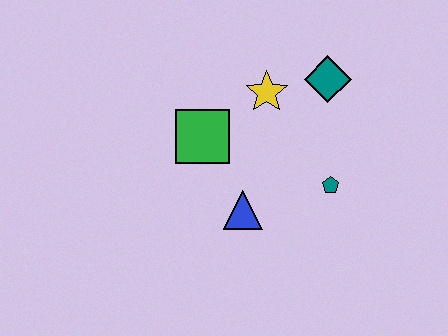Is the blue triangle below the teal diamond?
Yes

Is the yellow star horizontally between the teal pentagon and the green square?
Yes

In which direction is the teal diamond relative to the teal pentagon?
The teal diamond is above the teal pentagon.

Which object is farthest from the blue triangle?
The teal diamond is farthest from the blue triangle.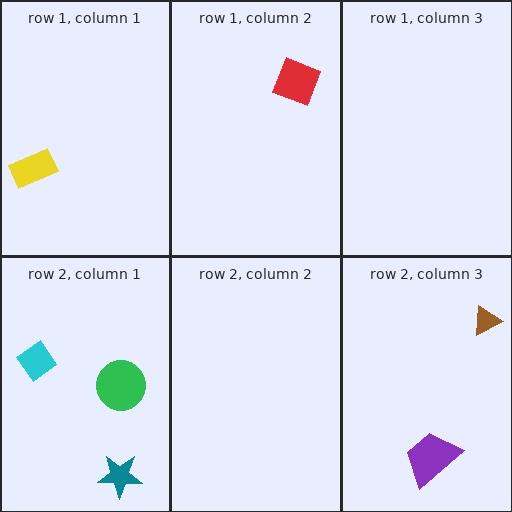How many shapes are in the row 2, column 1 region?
3.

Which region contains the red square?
The row 1, column 2 region.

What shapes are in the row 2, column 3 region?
The purple trapezoid, the brown triangle.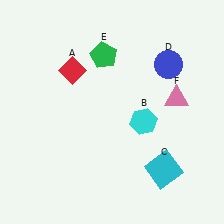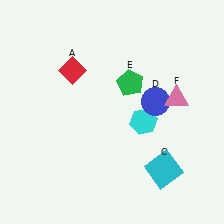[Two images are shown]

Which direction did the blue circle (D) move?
The blue circle (D) moved down.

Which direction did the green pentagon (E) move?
The green pentagon (E) moved down.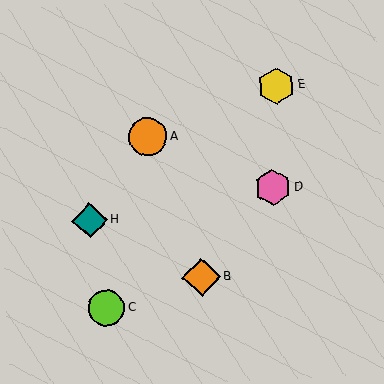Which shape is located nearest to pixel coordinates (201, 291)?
The orange diamond (labeled B) at (202, 277) is nearest to that location.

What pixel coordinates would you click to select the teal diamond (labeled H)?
Click at (90, 220) to select the teal diamond H.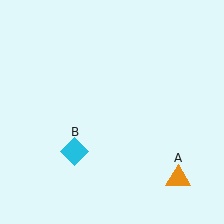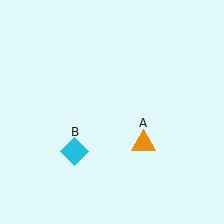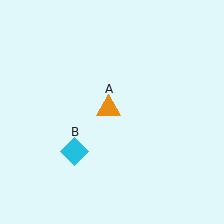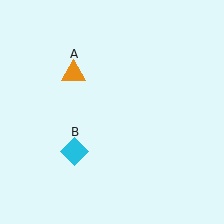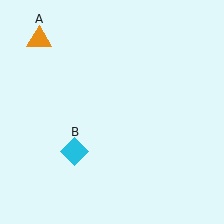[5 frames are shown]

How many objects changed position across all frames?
1 object changed position: orange triangle (object A).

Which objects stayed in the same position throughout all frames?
Cyan diamond (object B) remained stationary.